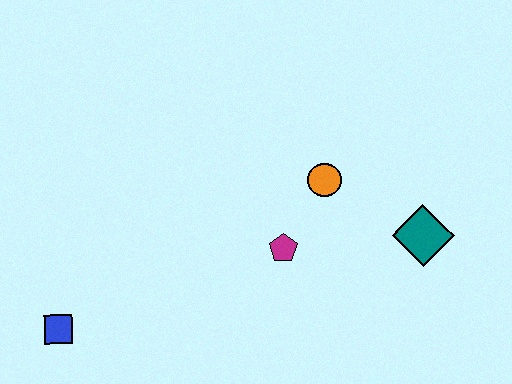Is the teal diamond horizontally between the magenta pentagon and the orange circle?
No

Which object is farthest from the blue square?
The teal diamond is farthest from the blue square.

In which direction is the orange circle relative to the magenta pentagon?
The orange circle is above the magenta pentagon.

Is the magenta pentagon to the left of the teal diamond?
Yes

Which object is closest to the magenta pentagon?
The orange circle is closest to the magenta pentagon.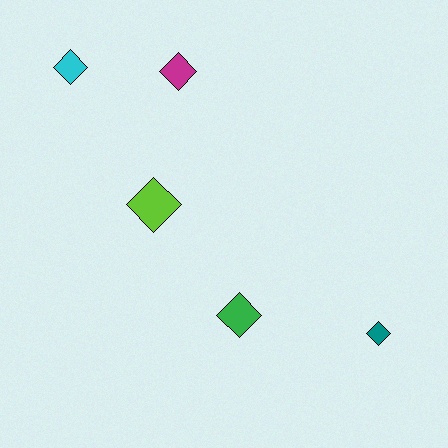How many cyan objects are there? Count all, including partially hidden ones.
There is 1 cyan object.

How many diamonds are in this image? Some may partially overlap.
There are 5 diamonds.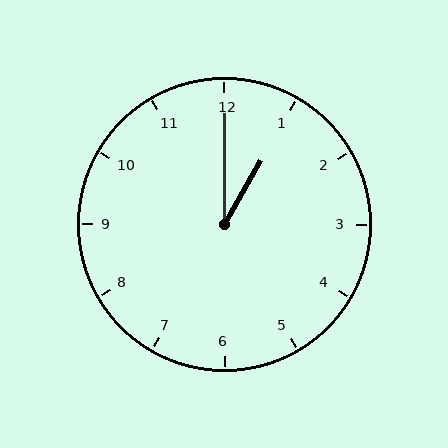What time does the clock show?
1:00.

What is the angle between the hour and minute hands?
Approximately 30 degrees.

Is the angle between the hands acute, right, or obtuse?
It is acute.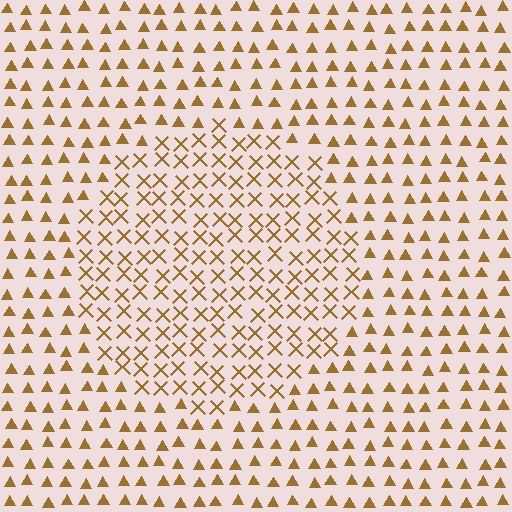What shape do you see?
I see a circle.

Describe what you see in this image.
The image is filled with small brown elements arranged in a uniform grid. A circle-shaped region contains X marks, while the surrounding area contains triangles. The boundary is defined purely by the change in element shape.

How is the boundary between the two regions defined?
The boundary is defined by a change in element shape: X marks inside vs. triangles outside. All elements share the same color and spacing.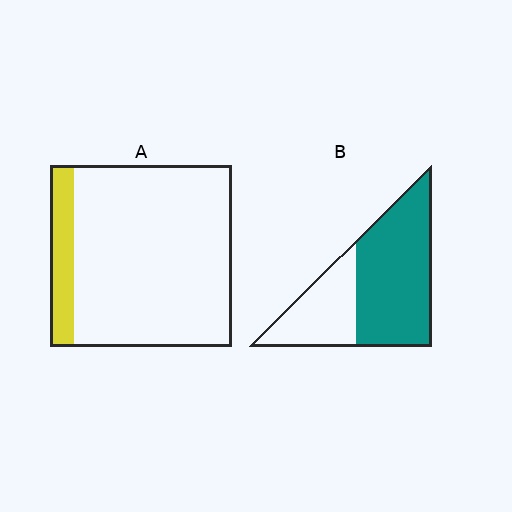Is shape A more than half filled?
No.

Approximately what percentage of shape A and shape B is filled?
A is approximately 15% and B is approximately 65%.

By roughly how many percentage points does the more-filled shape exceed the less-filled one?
By roughly 50 percentage points (B over A).